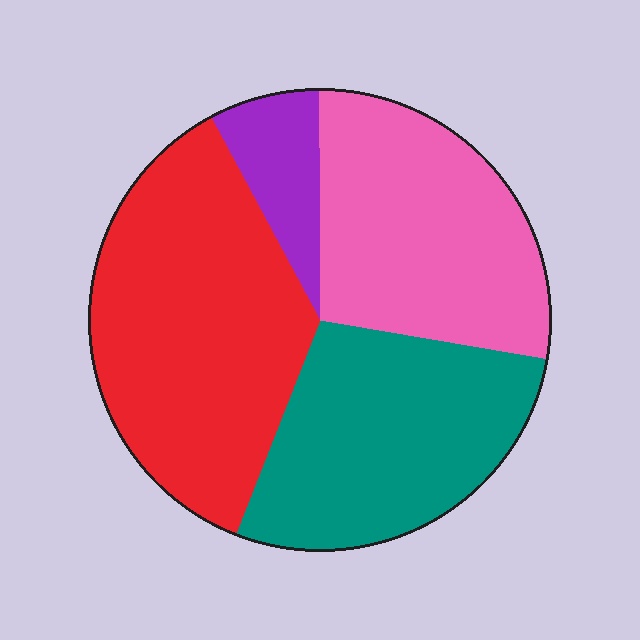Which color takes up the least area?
Purple, at roughly 10%.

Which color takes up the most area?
Red, at roughly 35%.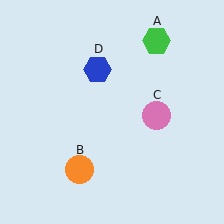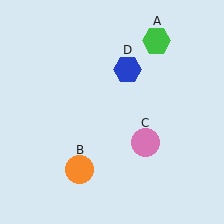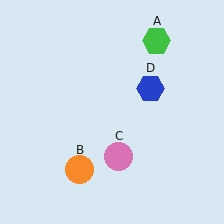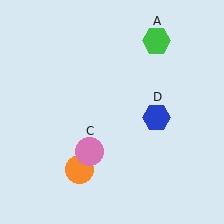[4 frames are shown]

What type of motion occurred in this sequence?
The pink circle (object C), blue hexagon (object D) rotated clockwise around the center of the scene.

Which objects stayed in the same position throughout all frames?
Green hexagon (object A) and orange circle (object B) remained stationary.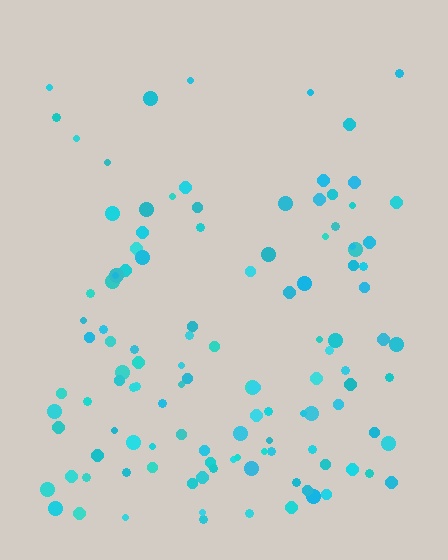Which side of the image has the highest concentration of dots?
The bottom.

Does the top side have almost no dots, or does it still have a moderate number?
Still a moderate number, just noticeably fewer than the bottom.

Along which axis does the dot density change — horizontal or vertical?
Vertical.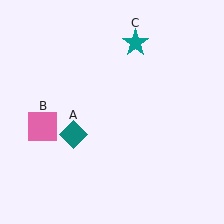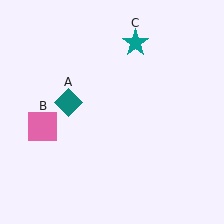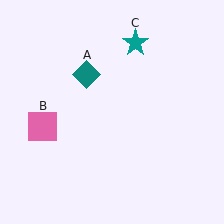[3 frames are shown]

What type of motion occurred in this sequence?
The teal diamond (object A) rotated clockwise around the center of the scene.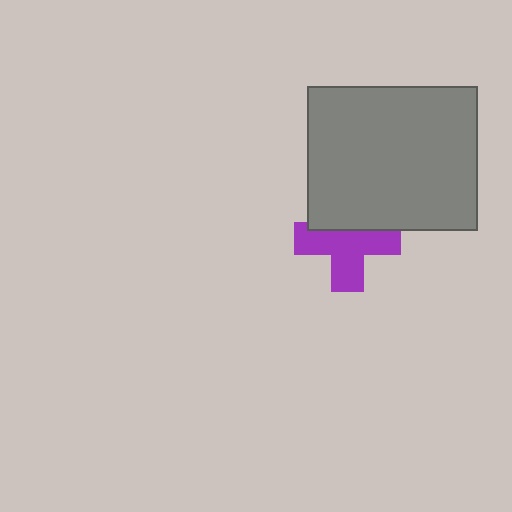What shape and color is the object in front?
The object in front is a gray rectangle.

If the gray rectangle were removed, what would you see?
You would see the complete purple cross.